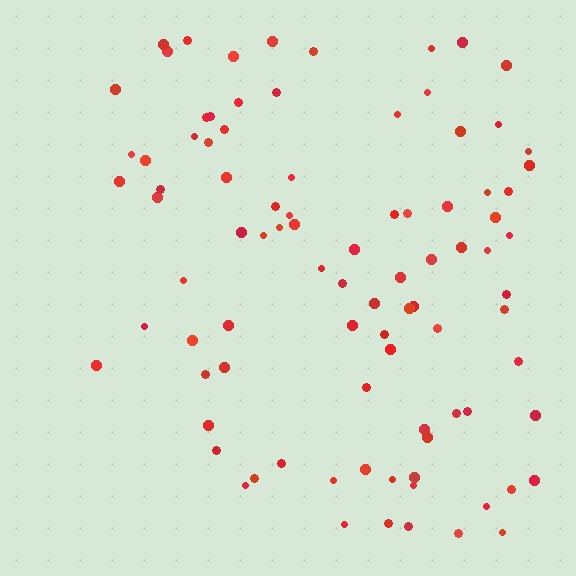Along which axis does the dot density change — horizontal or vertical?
Horizontal.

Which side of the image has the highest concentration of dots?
The right.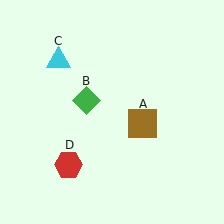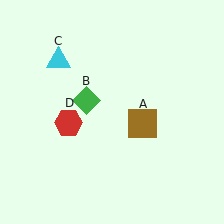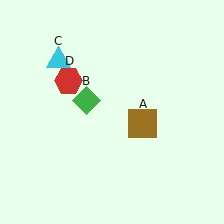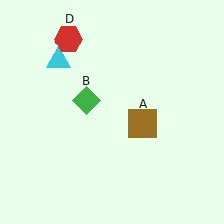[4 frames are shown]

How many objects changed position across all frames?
1 object changed position: red hexagon (object D).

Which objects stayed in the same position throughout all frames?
Brown square (object A) and green diamond (object B) and cyan triangle (object C) remained stationary.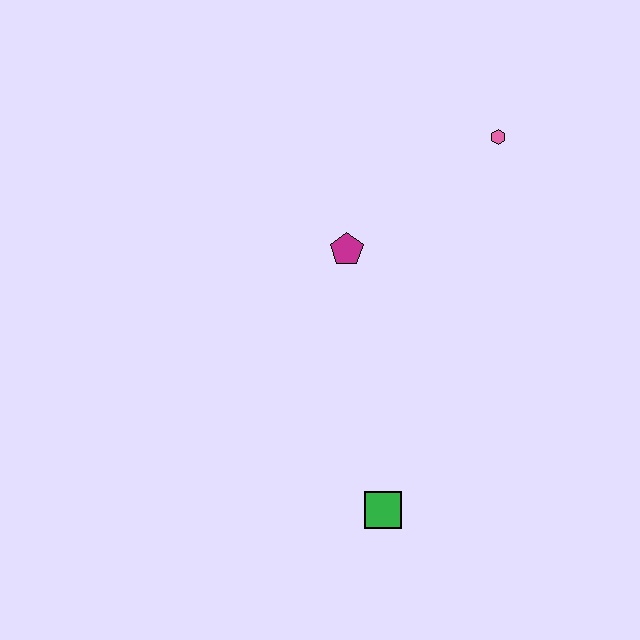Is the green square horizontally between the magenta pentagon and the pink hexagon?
Yes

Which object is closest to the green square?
The magenta pentagon is closest to the green square.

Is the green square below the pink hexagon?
Yes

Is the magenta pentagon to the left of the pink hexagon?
Yes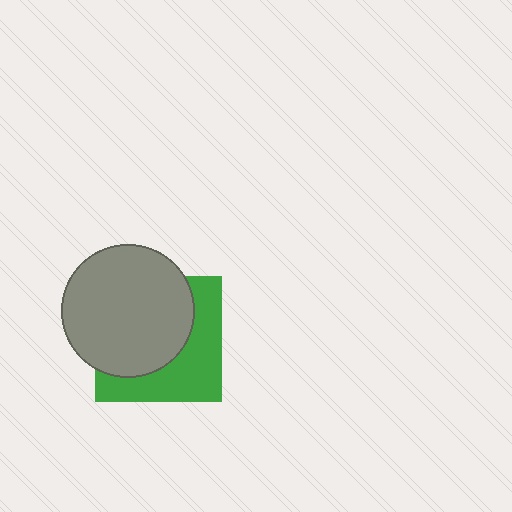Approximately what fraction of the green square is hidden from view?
Roughly 57% of the green square is hidden behind the gray circle.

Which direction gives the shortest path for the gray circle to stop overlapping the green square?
Moving toward the upper-left gives the shortest separation.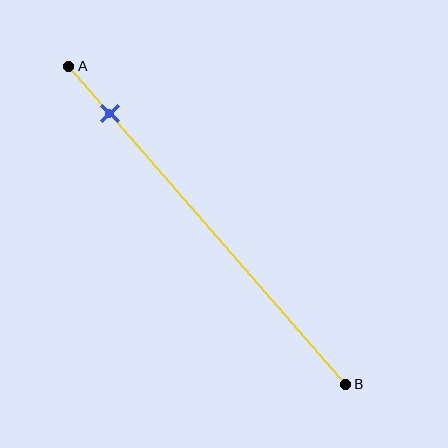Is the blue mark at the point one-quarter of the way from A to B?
No, the mark is at about 15% from A, not at the 25% one-quarter point.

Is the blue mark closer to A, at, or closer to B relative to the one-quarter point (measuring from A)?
The blue mark is closer to point A than the one-quarter point of segment AB.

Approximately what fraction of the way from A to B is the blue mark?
The blue mark is approximately 15% of the way from A to B.